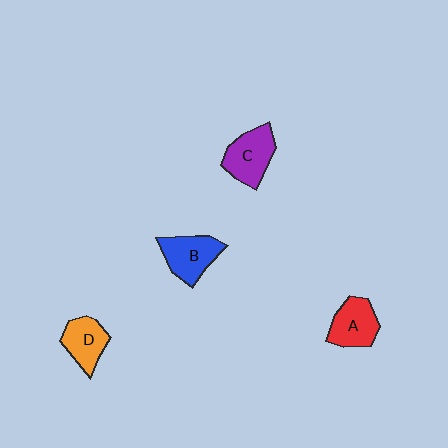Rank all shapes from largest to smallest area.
From largest to smallest: C (purple), B (blue), A (red), D (orange).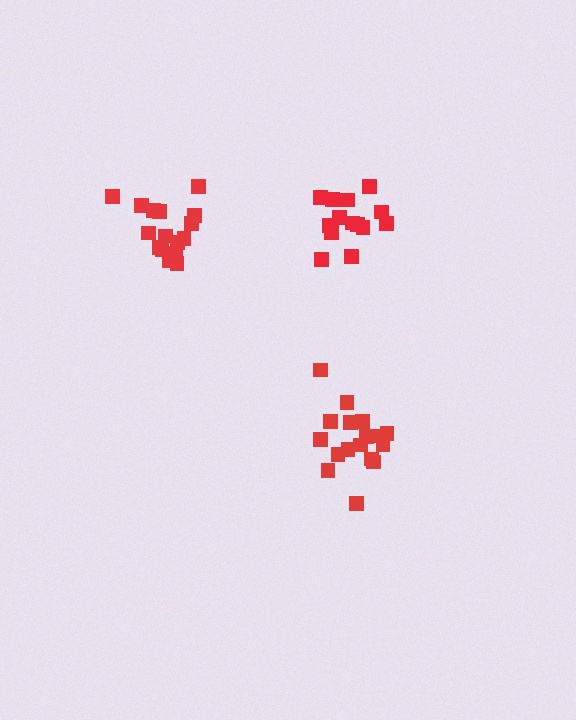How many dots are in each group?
Group 1: 16 dots, Group 2: 17 dots, Group 3: 15 dots (48 total).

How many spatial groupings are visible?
There are 3 spatial groupings.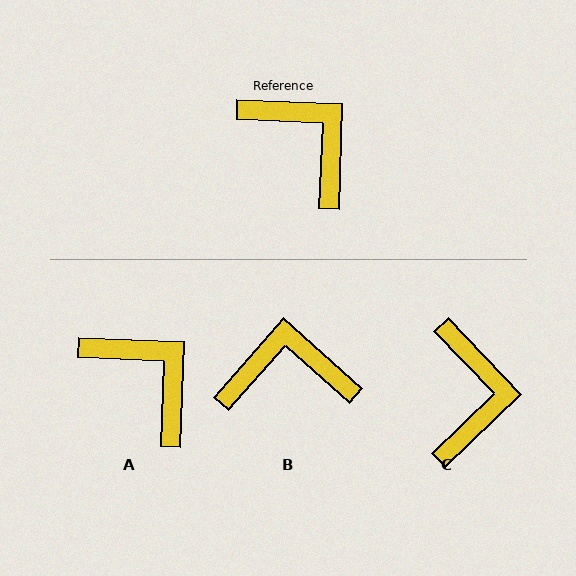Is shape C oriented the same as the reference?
No, it is off by about 44 degrees.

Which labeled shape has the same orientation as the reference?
A.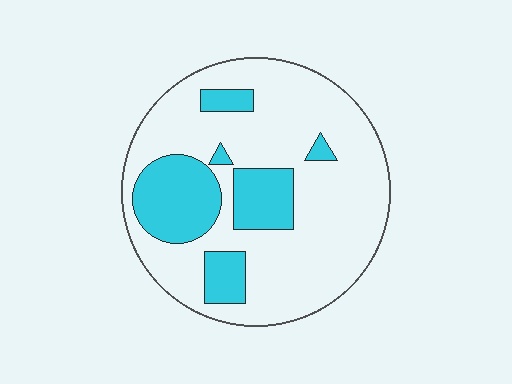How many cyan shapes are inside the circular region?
6.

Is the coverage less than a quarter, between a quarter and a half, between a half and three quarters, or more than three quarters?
Between a quarter and a half.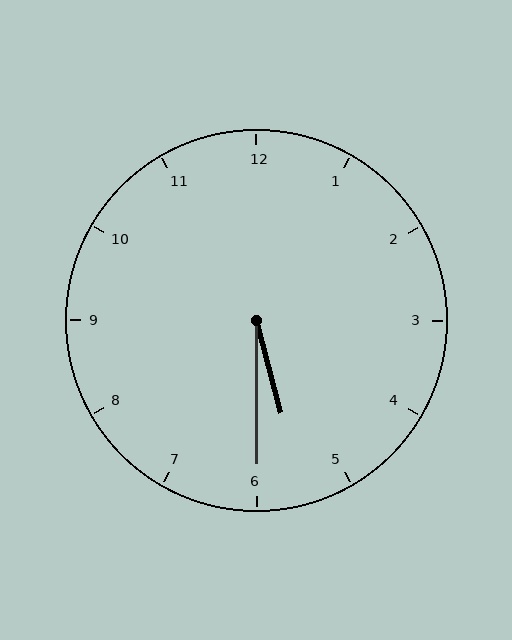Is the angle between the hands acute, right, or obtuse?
It is acute.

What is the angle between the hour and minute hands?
Approximately 15 degrees.